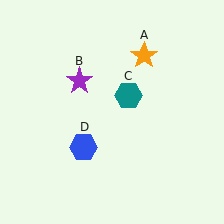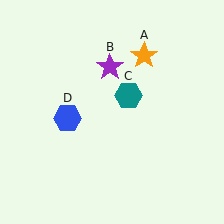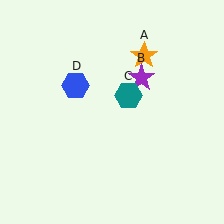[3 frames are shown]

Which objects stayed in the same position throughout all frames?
Orange star (object A) and teal hexagon (object C) remained stationary.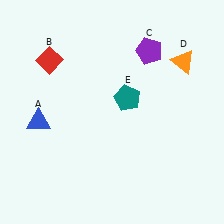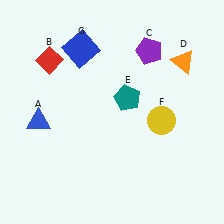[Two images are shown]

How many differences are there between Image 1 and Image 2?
There are 2 differences between the two images.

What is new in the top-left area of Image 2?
A blue square (G) was added in the top-left area of Image 2.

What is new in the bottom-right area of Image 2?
A yellow circle (F) was added in the bottom-right area of Image 2.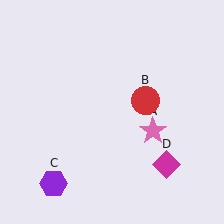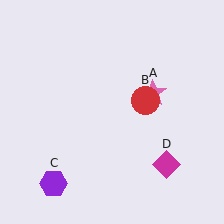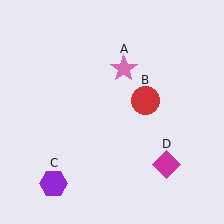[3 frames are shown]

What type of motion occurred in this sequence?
The pink star (object A) rotated counterclockwise around the center of the scene.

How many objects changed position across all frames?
1 object changed position: pink star (object A).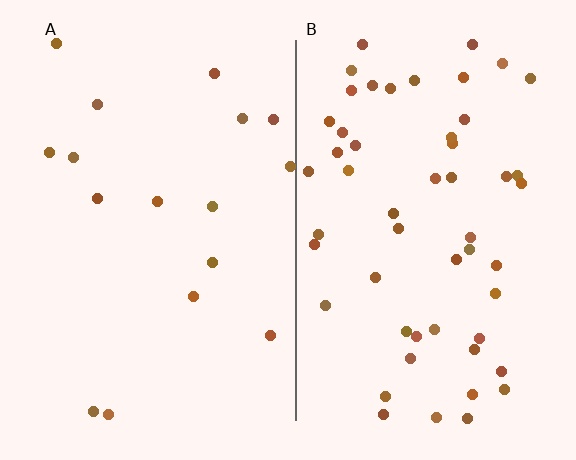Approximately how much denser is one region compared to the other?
Approximately 3.2× — region B over region A.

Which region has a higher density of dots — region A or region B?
B (the right).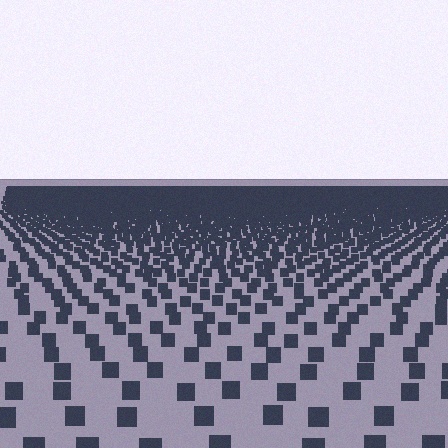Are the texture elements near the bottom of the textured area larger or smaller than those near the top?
Larger. Near the bottom, elements are closer to the viewer and appear at a bigger on-screen size.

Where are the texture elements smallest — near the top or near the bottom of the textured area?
Near the top.